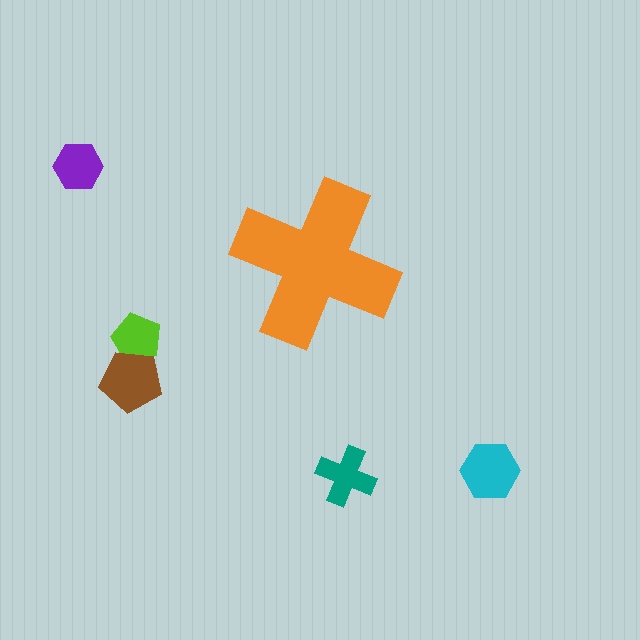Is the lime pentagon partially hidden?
No, the lime pentagon is fully visible.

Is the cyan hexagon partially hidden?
No, the cyan hexagon is fully visible.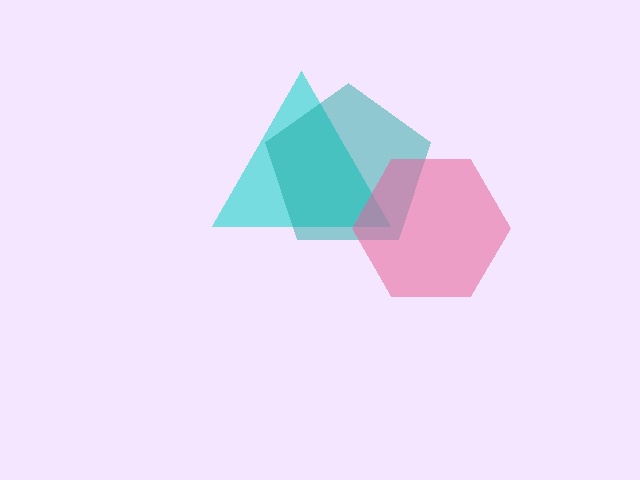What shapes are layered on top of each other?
The layered shapes are: a cyan triangle, a teal pentagon, a pink hexagon.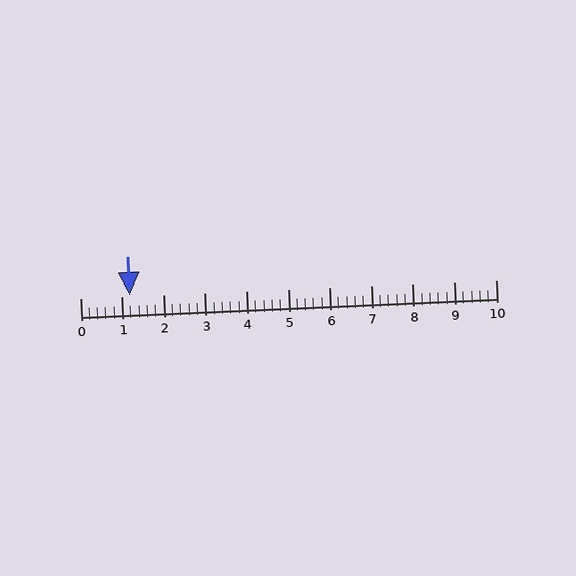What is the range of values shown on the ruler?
The ruler shows values from 0 to 10.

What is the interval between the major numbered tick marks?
The major tick marks are spaced 1 units apart.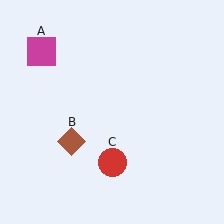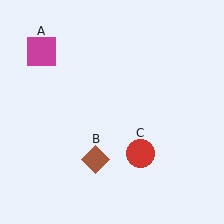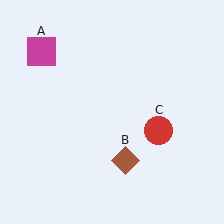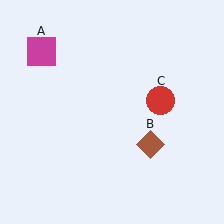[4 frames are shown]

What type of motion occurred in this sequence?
The brown diamond (object B), red circle (object C) rotated counterclockwise around the center of the scene.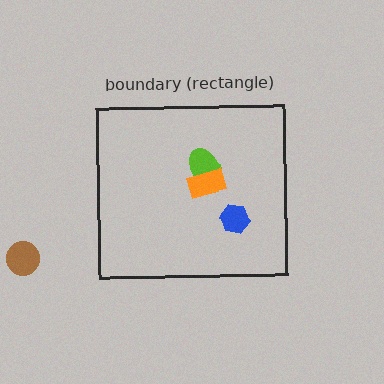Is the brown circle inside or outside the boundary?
Outside.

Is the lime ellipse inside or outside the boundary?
Inside.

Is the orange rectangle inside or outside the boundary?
Inside.